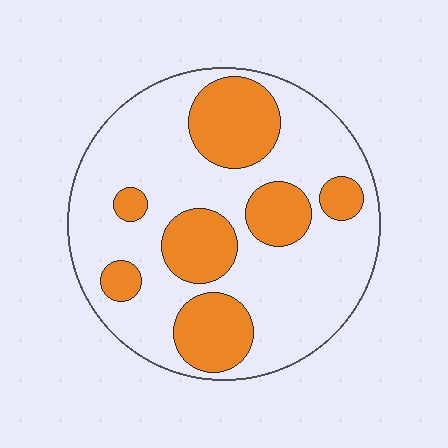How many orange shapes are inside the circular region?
7.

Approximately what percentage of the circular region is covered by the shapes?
Approximately 30%.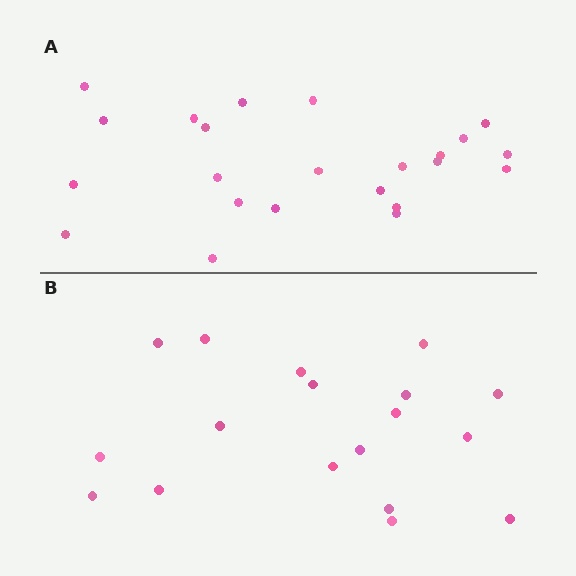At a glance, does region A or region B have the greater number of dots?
Region A (the top region) has more dots.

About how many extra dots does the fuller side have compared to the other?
Region A has about 5 more dots than region B.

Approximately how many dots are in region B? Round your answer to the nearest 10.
About 20 dots. (The exact count is 18, which rounds to 20.)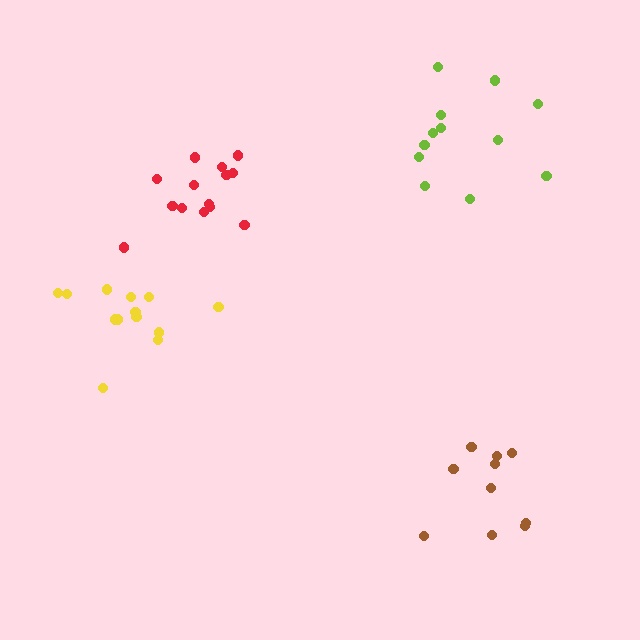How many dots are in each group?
Group 1: 13 dots, Group 2: 12 dots, Group 3: 14 dots, Group 4: 10 dots (49 total).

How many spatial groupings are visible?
There are 4 spatial groupings.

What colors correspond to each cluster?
The clusters are colored: yellow, lime, red, brown.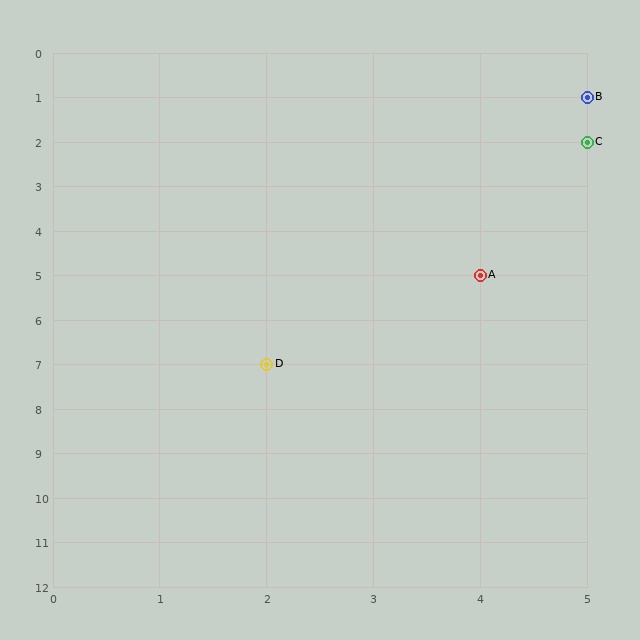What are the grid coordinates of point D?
Point D is at grid coordinates (2, 7).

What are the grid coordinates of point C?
Point C is at grid coordinates (5, 2).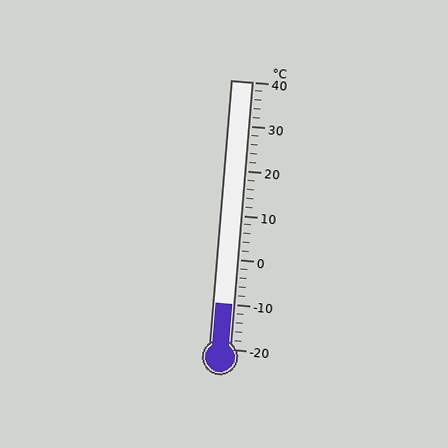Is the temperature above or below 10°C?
The temperature is below 10°C.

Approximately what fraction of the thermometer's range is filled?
The thermometer is filled to approximately 15% of its range.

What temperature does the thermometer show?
The thermometer shows approximately -10°C.